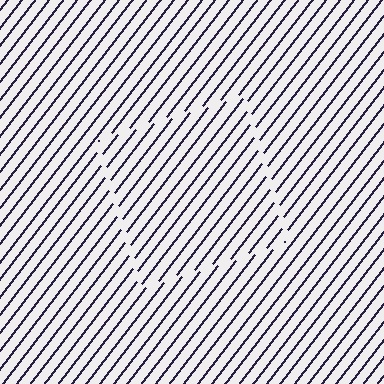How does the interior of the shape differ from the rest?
The interior of the shape contains the same grating, shifted by half a period — the contour is defined by the phase discontinuity where line-ends from the inner and outer gratings abut.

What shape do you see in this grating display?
An illusory square. The interior of the shape contains the same grating, shifted by half a period — the contour is defined by the phase discontinuity where line-ends from the inner and outer gratings abut.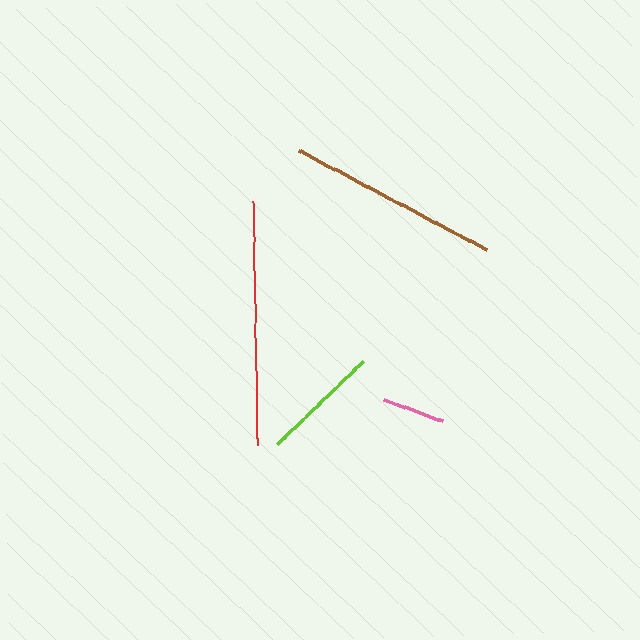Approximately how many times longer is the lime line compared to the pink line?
The lime line is approximately 1.9 times the length of the pink line.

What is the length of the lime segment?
The lime segment is approximately 121 pixels long.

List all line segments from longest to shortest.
From longest to shortest: red, brown, lime, pink.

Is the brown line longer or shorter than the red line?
The red line is longer than the brown line.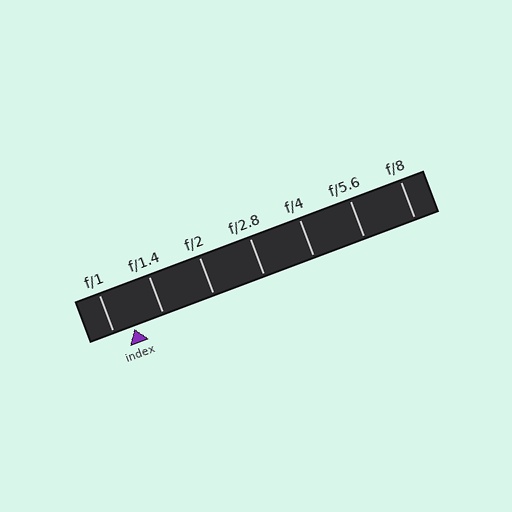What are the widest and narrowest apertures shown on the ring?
The widest aperture shown is f/1 and the narrowest is f/8.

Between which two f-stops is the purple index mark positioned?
The index mark is between f/1 and f/1.4.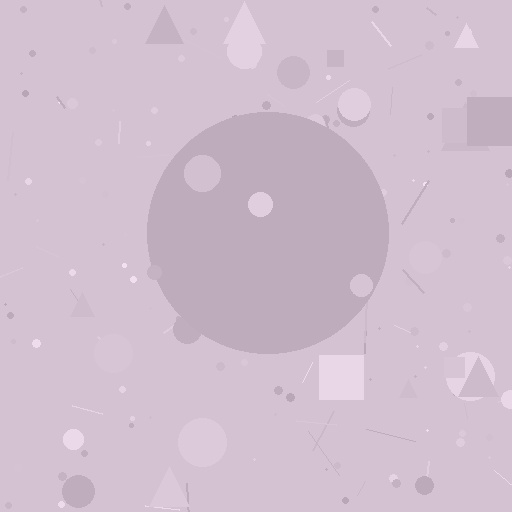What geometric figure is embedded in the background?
A circle is embedded in the background.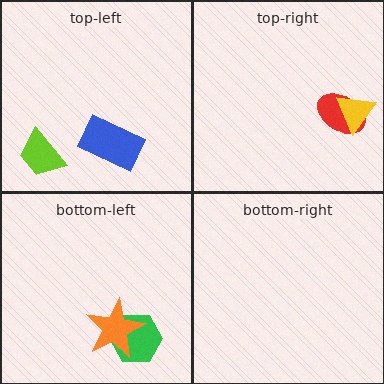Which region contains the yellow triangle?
The top-right region.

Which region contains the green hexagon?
The bottom-left region.